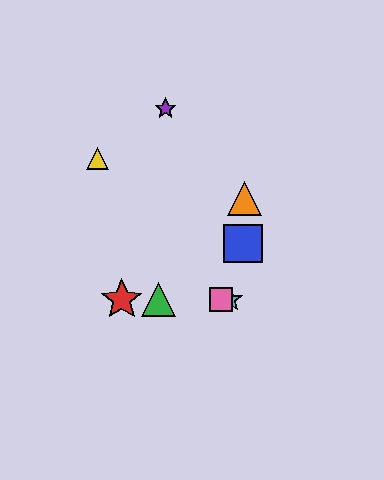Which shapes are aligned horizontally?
The red star, the green triangle, the cyan star, the pink square are aligned horizontally.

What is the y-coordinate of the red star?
The red star is at y≈300.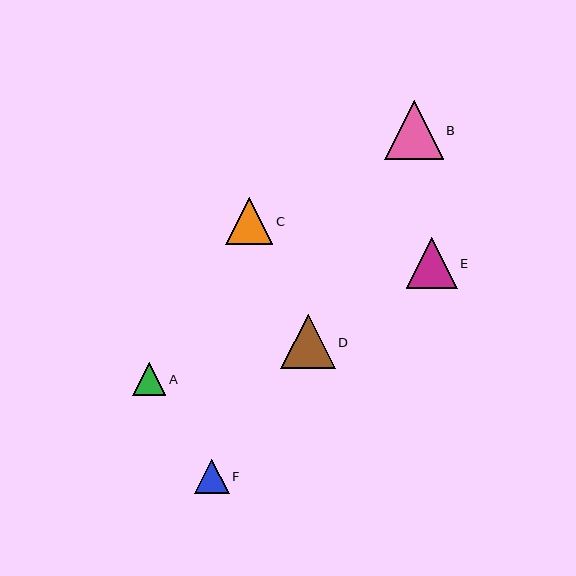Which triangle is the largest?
Triangle B is the largest with a size of approximately 58 pixels.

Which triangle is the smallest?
Triangle A is the smallest with a size of approximately 33 pixels.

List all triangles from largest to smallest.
From largest to smallest: B, D, E, C, F, A.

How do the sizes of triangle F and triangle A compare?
Triangle F and triangle A are approximately the same size.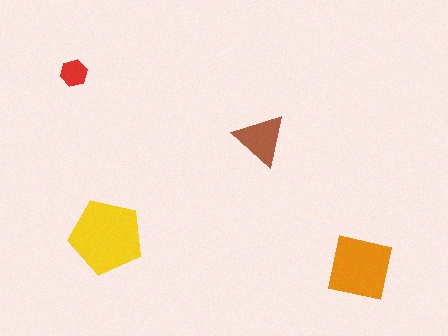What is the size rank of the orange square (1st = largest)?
2nd.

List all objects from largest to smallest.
The yellow pentagon, the orange square, the brown triangle, the red hexagon.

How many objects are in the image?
There are 4 objects in the image.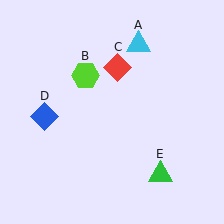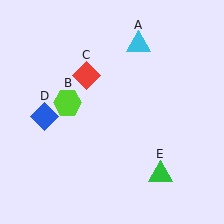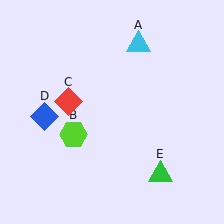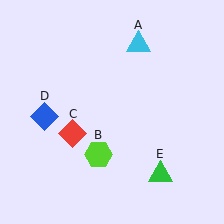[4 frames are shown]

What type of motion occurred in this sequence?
The lime hexagon (object B), red diamond (object C) rotated counterclockwise around the center of the scene.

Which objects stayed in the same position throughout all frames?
Cyan triangle (object A) and blue diamond (object D) and green triangle (object E) remained stationary.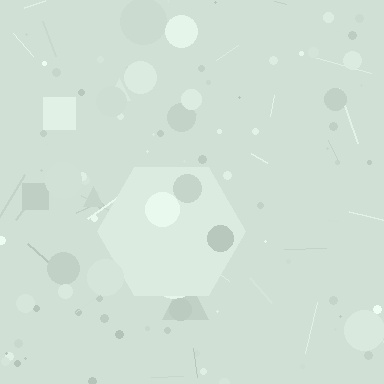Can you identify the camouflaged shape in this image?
The camouflaged shape is a hexagon.